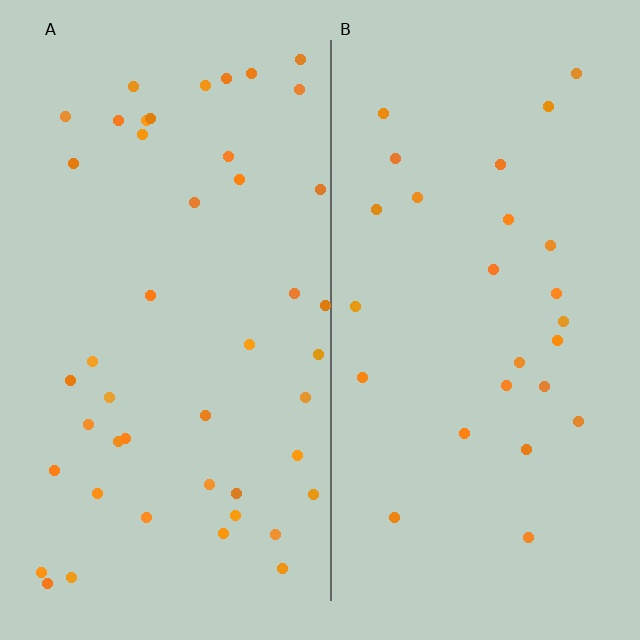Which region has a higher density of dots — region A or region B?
A (the left).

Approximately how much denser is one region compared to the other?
Approximately 1.7× — region A over region B.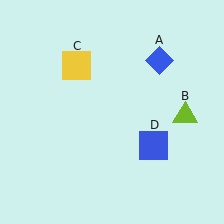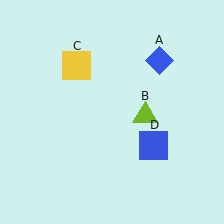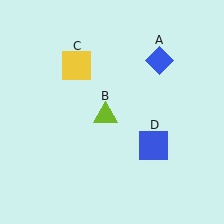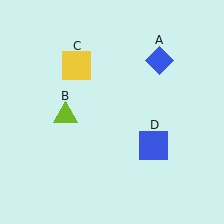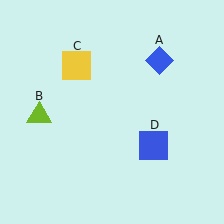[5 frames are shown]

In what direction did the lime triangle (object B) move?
The lime triangle (object B) moved left.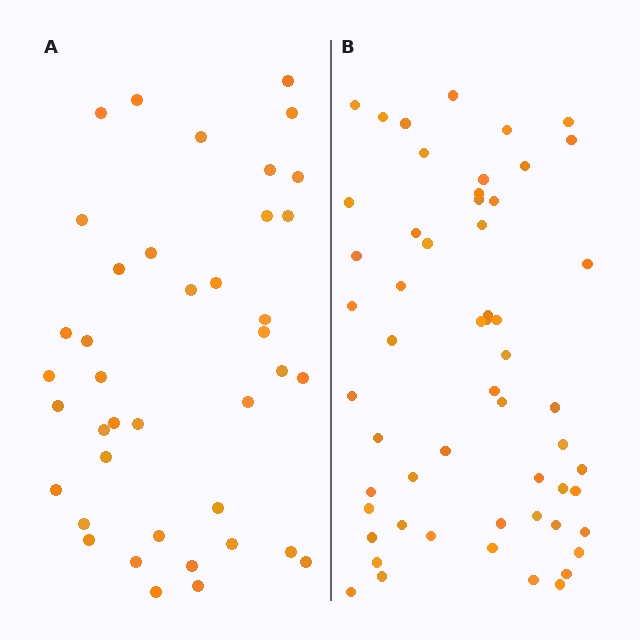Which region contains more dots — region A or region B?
Region B (the right region) has more dots.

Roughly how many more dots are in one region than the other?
Region B has approximately 15 more dots than region A.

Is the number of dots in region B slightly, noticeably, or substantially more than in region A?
Region B has noticeably more, but not dramatically so. The ratio is roughly 1.4 to 1.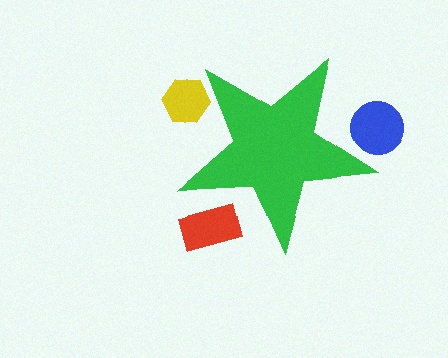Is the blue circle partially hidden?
Yes, the blue circle is partially hidden behind the green star.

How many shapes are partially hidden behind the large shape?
3 shapes are partially hidden.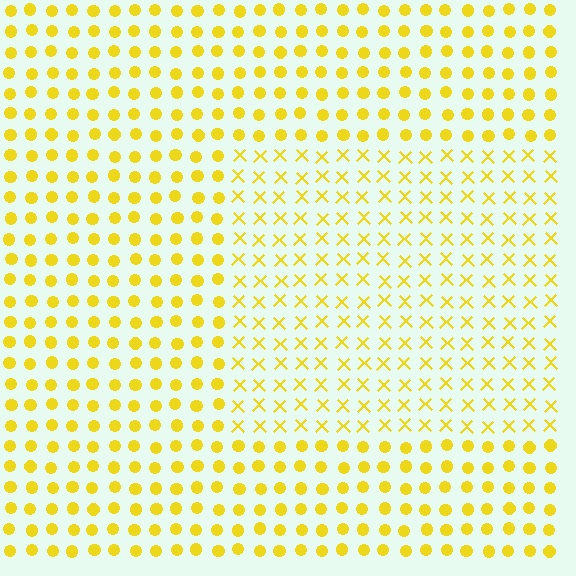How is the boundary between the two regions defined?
The boundary is defined by a change in element shape: X marks inside vs. circles outside. All elements share the same color and spacing.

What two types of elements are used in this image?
The image uses X marks inside the rectangle region and circles outside it.